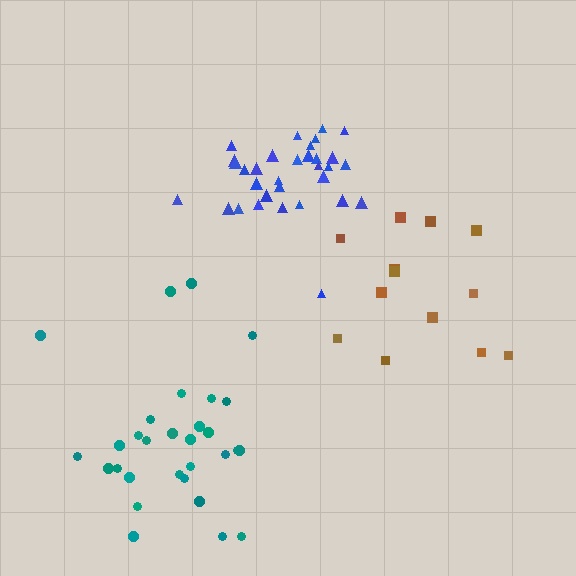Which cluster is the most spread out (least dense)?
Brown.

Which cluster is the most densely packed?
Blue.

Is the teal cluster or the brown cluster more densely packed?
Teal.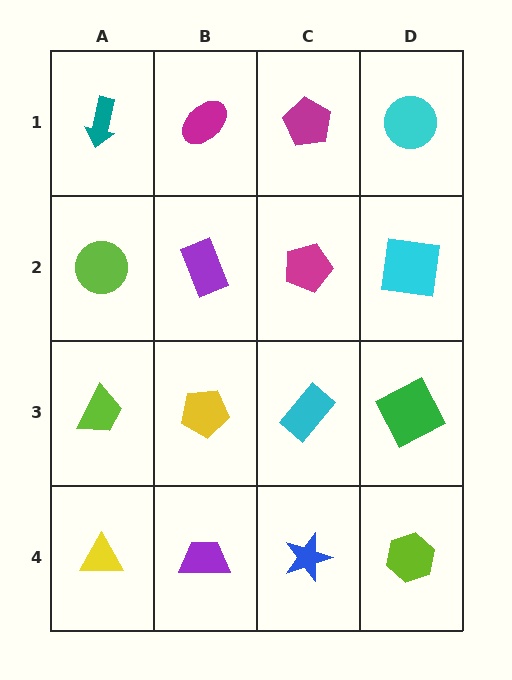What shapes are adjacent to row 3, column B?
A purple rectangle (row 2, column B), a purple trapezoid (row 4, column B), a lime trapezoid (row 3, column A), a cyan rectangle (row 3, column C).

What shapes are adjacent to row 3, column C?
A magenta pentagon (row 2, column C), a blue star (row 4, column C), a yellow pentagon (row 3, column B), a green square (row 3, column D).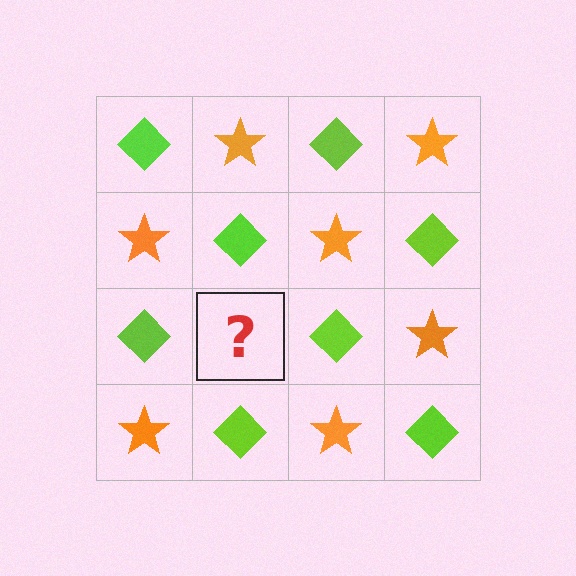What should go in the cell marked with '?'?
The missing cell should contain an orange star.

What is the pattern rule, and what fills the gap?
The rule is that it alternates lime diamond and orange star in a checkerboard pattern. The gap should be filled with an orange star.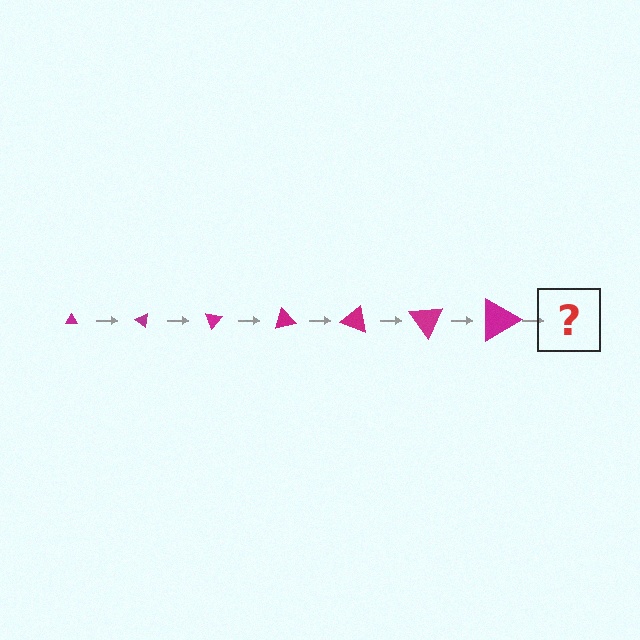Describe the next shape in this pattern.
It should be a triangle, larger than the previous one and rotated 245 degrees from the start.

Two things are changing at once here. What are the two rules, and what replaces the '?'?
The two rules are that the triangle grows larger each step and it rotates 35 degrees each step. The '?' should be a triangle, larger than the previous one and rotated 245 degrees from the start.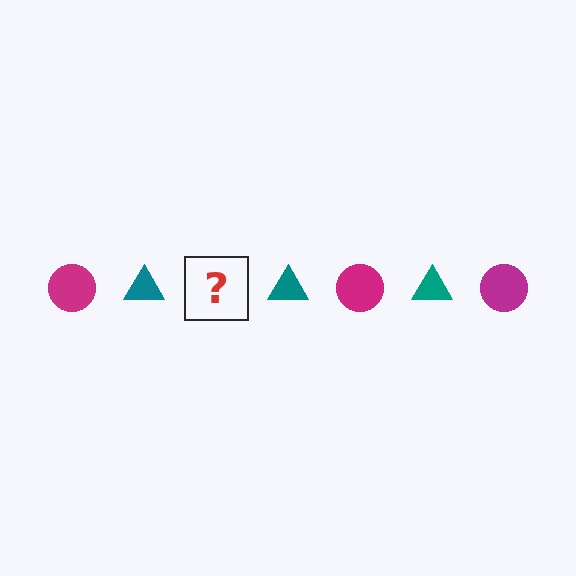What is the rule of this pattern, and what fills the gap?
The rule is that the pattern alternates between magenta circle and teal triangle. The gap should be filled with a magenta circle.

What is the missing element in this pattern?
The missing element is a magenta circle.